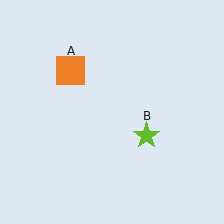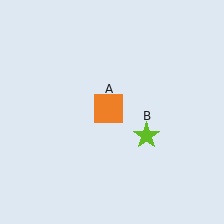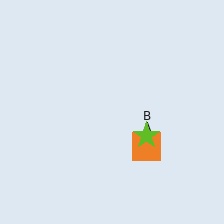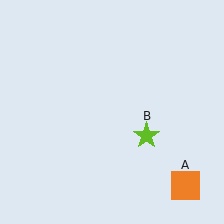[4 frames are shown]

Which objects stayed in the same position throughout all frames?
Lime star (object B) remained stationary.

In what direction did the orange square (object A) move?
The orange square (object A) moved down and to the right.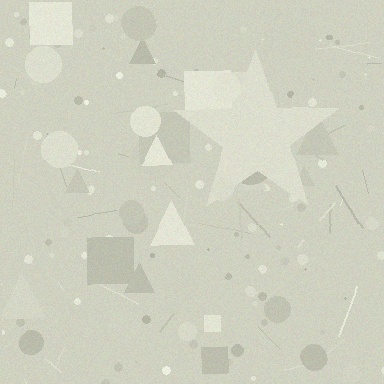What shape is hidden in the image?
A star is hidden in the image.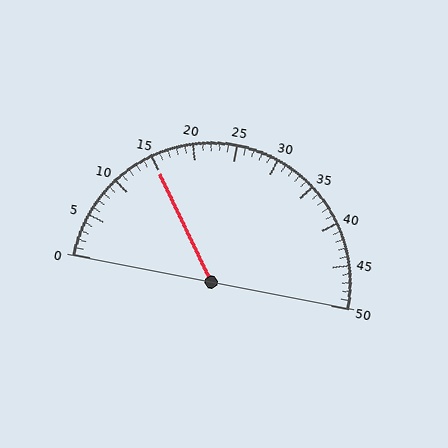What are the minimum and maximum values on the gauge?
The gauge ranges from 0 to 50.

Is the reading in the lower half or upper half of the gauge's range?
The reading is in the lower half of the range (0 to 50).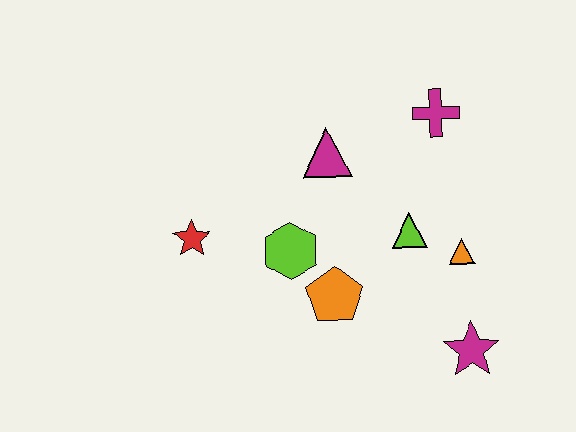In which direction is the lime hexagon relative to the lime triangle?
The lime hexagon is to the left of the lime triangle.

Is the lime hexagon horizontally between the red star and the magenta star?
Yes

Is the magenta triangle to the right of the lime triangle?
No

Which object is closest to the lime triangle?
The orange triangle is closest to the lime triangle.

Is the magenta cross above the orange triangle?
Yes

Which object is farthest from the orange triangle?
The red star is farthest from the orange triangle.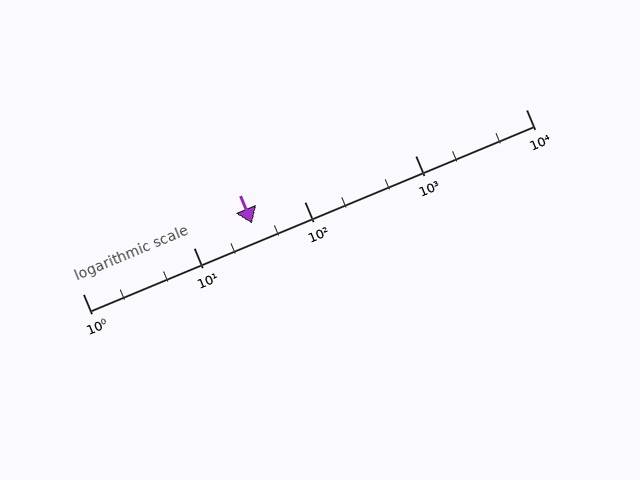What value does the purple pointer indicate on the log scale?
The pointer indicates approximately 34.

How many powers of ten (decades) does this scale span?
The scale spans 4 decades, from 1 to 10000.